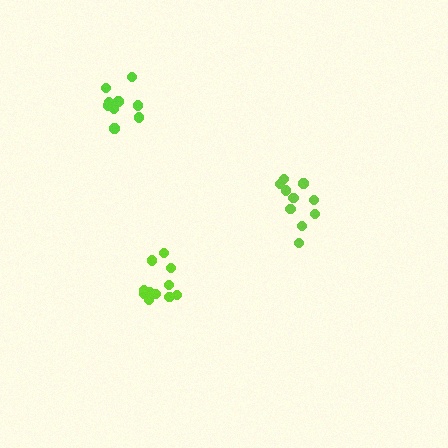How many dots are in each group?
Group 1: 10 dots, Group 2: 11 dots, Group 3: 9 dots (30 total).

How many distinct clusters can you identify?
There are 3 distinct clusters.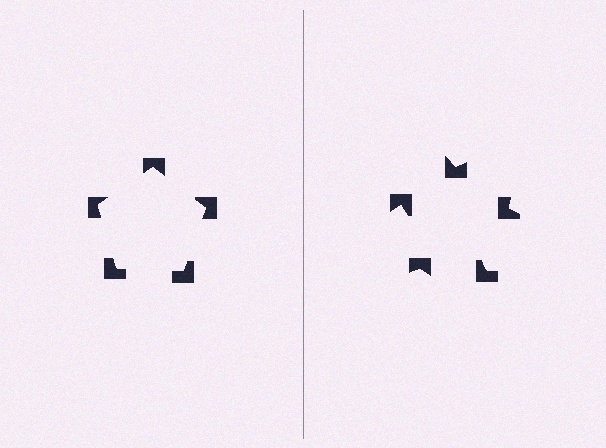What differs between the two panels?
The notched squares are positioned identically on both sides; only the wedge orientations differ. On the left they align to a pentagon; on the right they are misaligned.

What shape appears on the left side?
An illusory pentagon.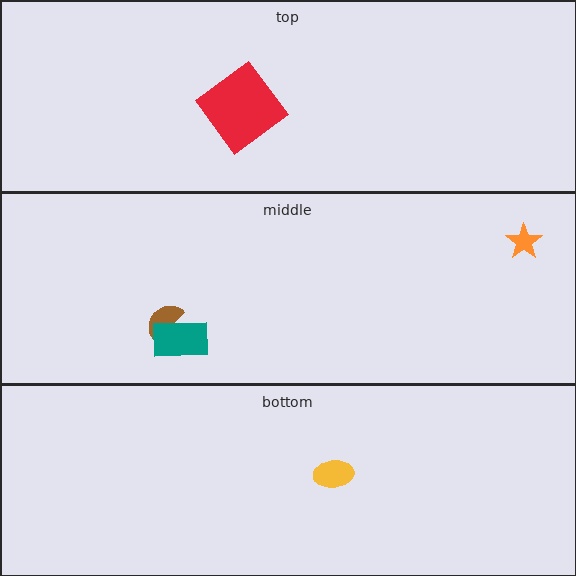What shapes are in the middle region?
The brown semicircle, the orange star, the teal rectangle.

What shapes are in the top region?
The red diamond.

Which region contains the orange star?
The middle region.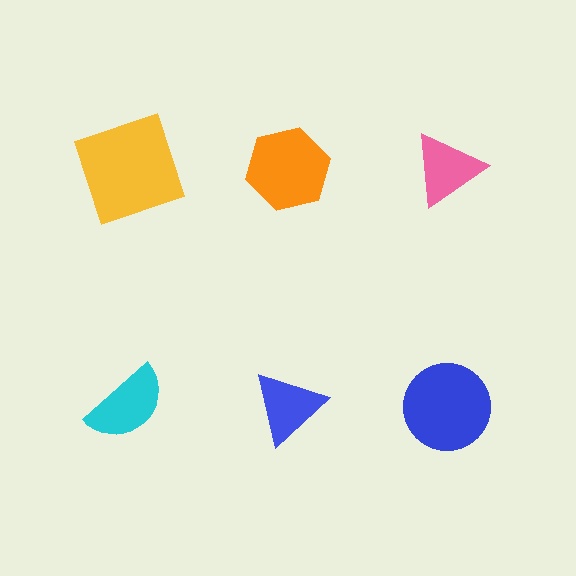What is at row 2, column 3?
A blue circle.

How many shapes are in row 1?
3 shapes.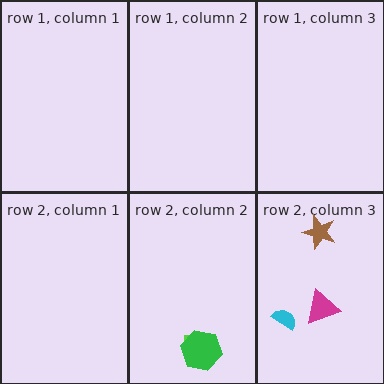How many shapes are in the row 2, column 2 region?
2.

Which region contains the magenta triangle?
The row 2, column 3 region.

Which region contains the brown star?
The row 2, column 3 region.